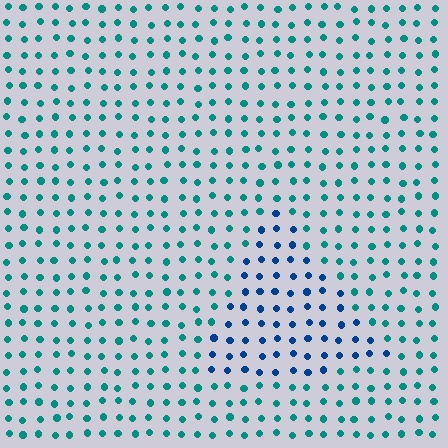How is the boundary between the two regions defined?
The boundary is defined purely by a slight shift in hue (about 40 degrees). Spacing, size, and orientation are identical on both sides.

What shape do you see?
I see a triangle.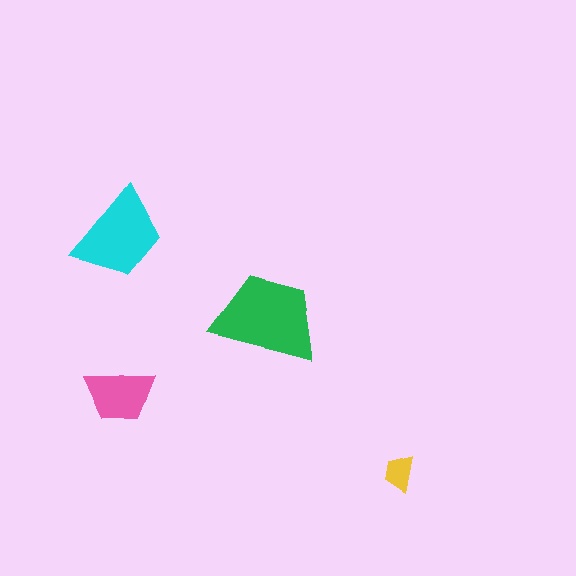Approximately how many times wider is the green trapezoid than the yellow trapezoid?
About 3 times wider.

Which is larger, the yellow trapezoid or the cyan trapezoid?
The cyan one.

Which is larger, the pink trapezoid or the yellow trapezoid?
The pink one.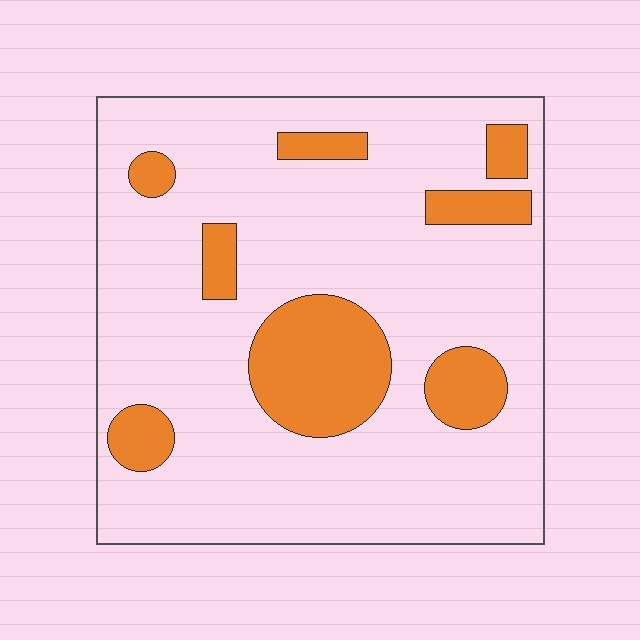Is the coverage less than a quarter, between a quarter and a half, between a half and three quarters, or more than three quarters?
Less than a quarter.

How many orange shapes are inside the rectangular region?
8.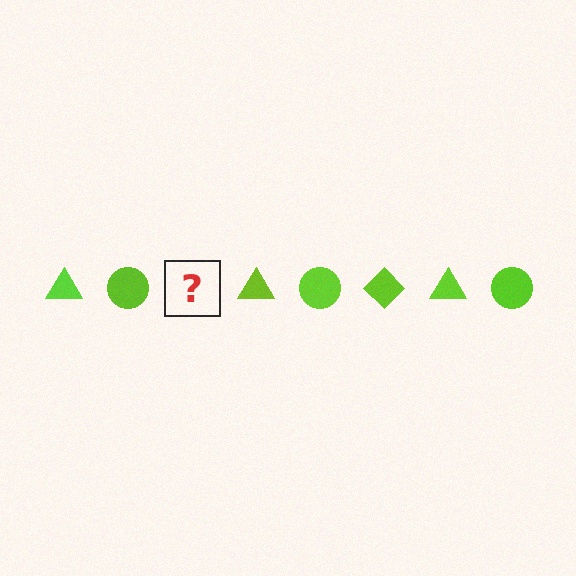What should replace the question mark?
The question mark should be replaced with a lime diamond.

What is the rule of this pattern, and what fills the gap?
The rule is that the pattern cycles through triangle, circle, diamond shapes in lime. The gap should be filled with a lime diamond.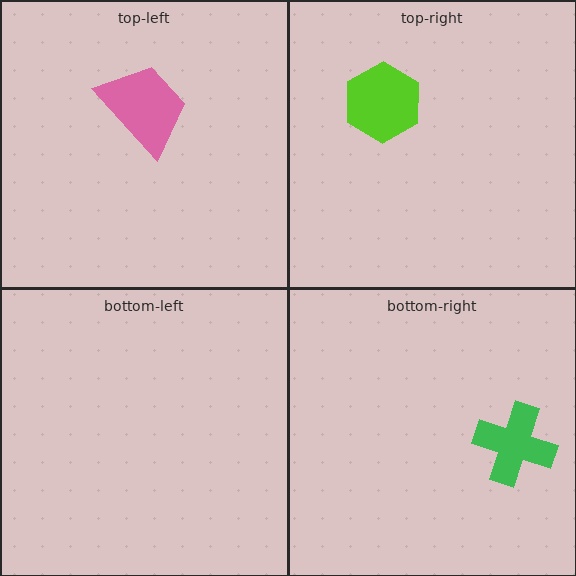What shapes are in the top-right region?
The lime hexagon.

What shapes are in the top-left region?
The pink trapezoid.